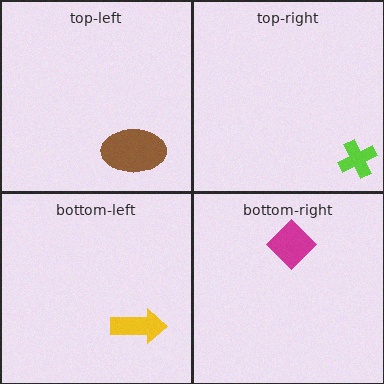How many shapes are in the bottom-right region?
1.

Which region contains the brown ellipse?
The top-left region.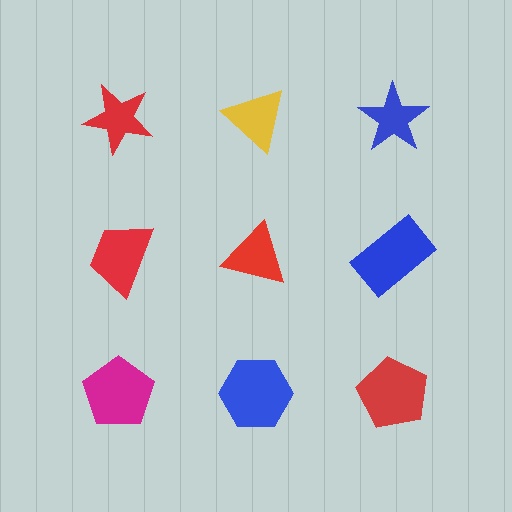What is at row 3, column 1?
A magenta pentagon.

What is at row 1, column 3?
A blue star.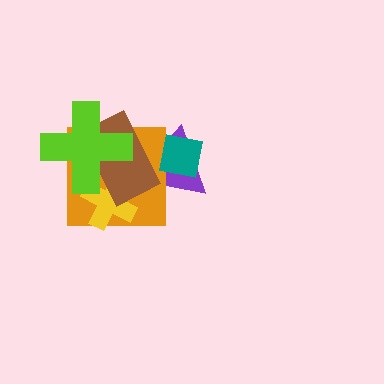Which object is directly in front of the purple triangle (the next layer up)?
The orange square is directly in front of the purple triangle.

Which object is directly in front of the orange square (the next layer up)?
The yellow cross is directly in front of the orange square.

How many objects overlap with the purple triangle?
3 objects overlap with the purple triangle.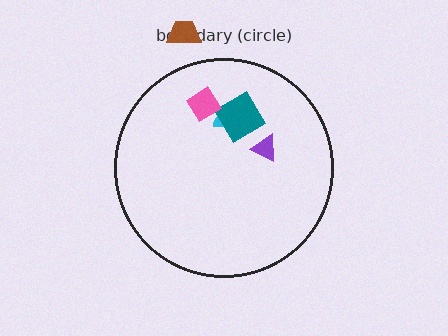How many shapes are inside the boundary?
4 inside, 1 outside.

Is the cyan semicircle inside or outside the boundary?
Inside.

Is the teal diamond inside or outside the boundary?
Inside.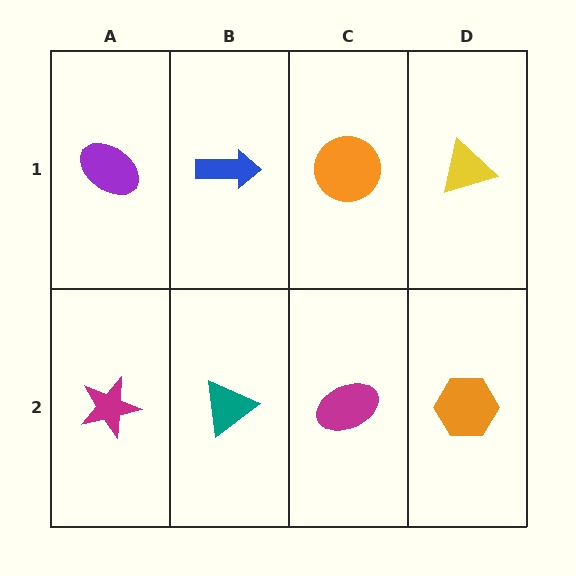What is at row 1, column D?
A yellow triangle.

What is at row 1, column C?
An orange circle.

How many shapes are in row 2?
4 shapes.